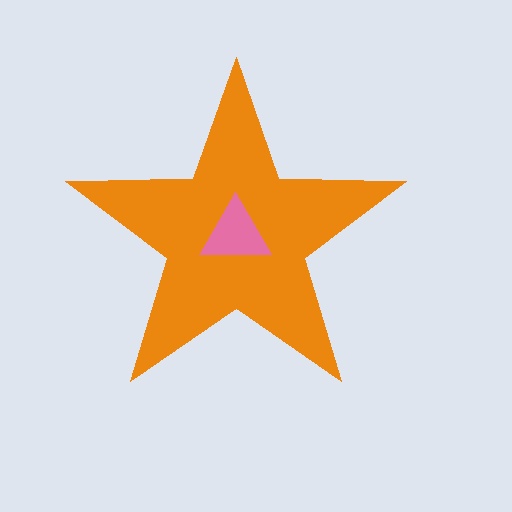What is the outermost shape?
The orange star.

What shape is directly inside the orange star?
The pink triangle.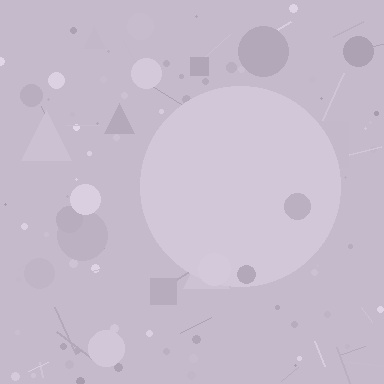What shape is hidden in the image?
A circle is hidden in the image.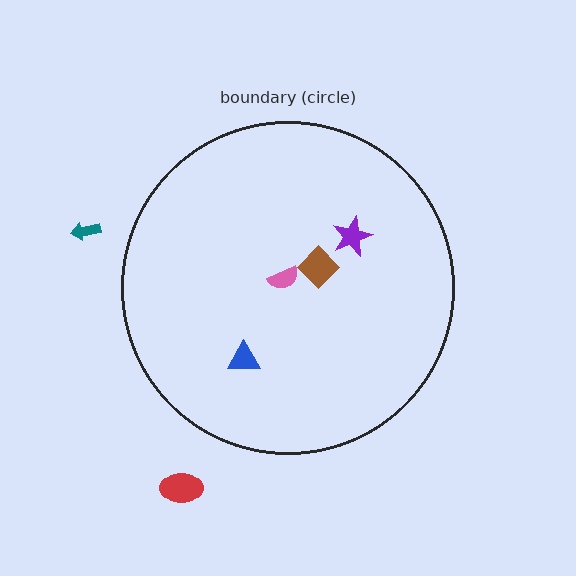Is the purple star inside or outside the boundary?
Inside.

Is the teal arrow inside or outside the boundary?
Outside.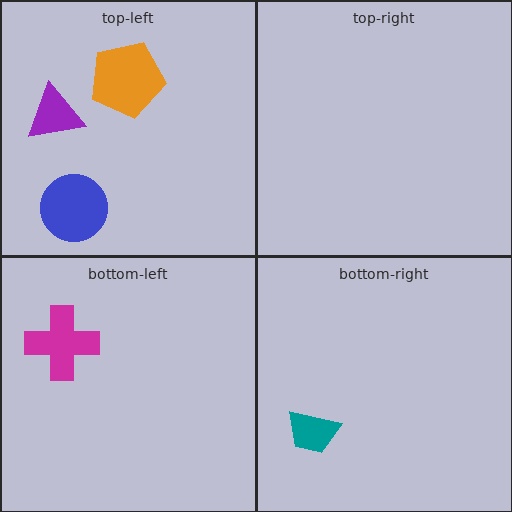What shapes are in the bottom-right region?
The teal trapezoid.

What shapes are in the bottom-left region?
The magenta cross.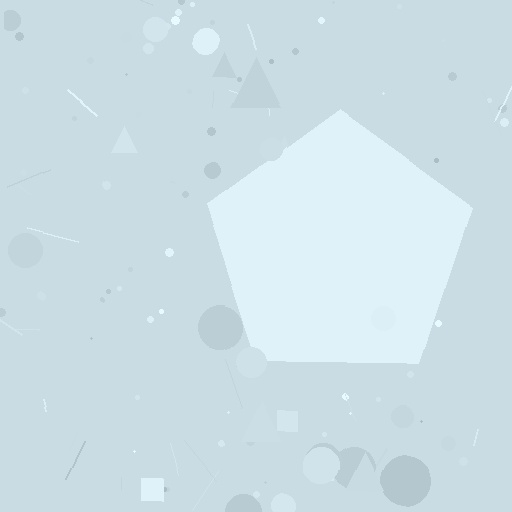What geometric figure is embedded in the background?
A pentagon is embedded in the background.